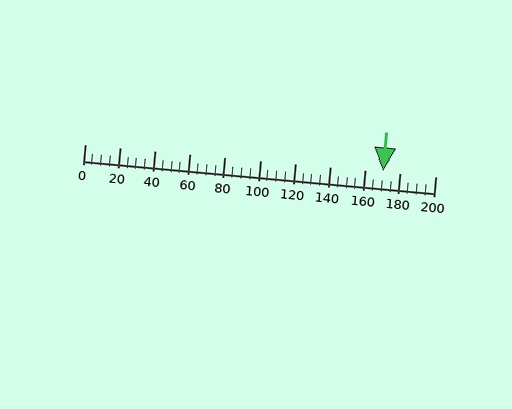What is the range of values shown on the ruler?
The ruler shows values from 0 to 200.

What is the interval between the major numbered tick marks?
The major tick marks are spaced 20 units apart.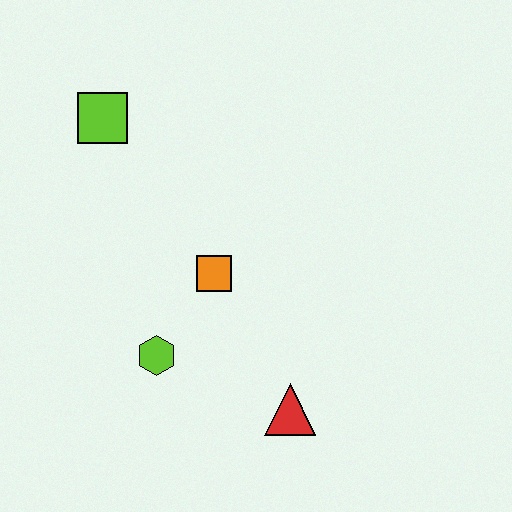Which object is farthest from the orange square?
The lime square is farthest from the orange square.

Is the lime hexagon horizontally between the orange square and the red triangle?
No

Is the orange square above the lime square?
No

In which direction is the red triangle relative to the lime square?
The red triangle is below the lime square.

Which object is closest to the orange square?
The lime hexagon is closest to the orange square.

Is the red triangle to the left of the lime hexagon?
No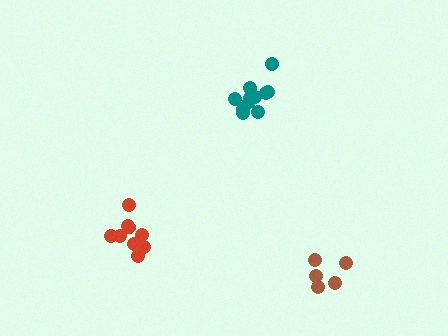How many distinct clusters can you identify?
There are 3 distinct clusters.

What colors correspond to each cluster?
The clusters are colored: teal, red, brown.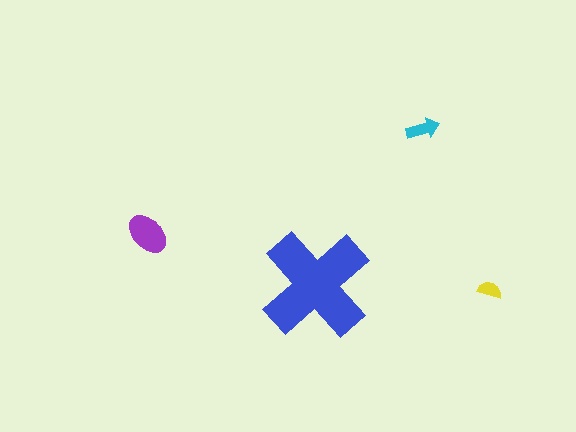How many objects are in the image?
There are 4 objects in the image.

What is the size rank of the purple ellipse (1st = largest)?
2nd.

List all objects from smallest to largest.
The yellow semicircle, the cyan arrow, the purple ellipse, the blue cross.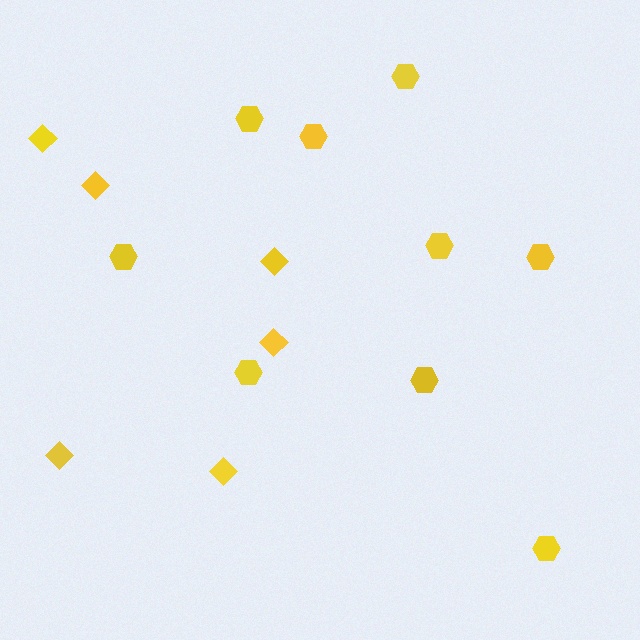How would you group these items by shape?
There are 2 groups: one group of hexagons (9) and one group of diamonds (6).